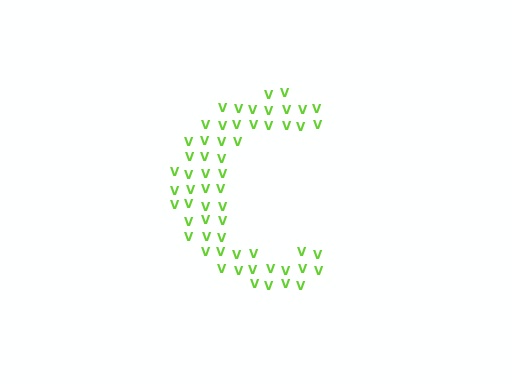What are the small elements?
The small elements are letter V's.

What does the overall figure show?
The overall figure shows the letter C.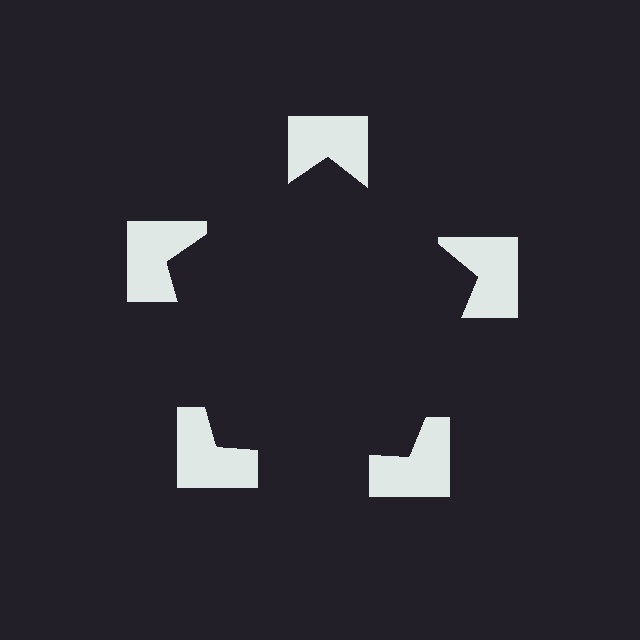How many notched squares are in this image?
There are 5 — one at each vertex of the illusory pentagon.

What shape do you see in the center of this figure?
An illusory pentagon — its edges are inferred from the aligned wedge cuts in the notched squares, not physically drawn.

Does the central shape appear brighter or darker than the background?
It typically appears slightly darker than the background, even though no actual brightness change is drawn.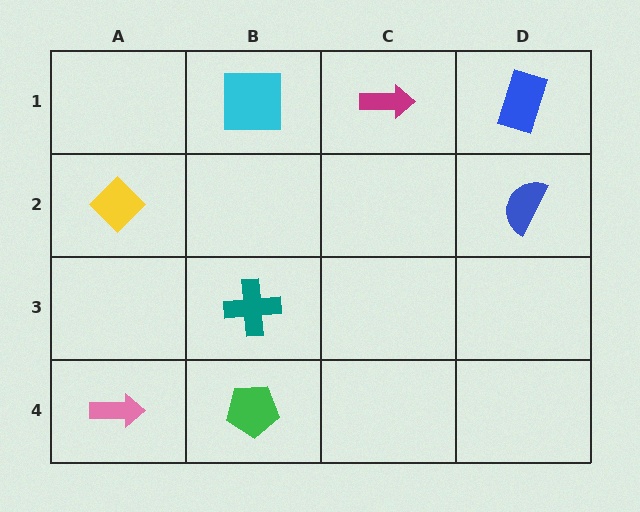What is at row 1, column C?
A magenta arrow.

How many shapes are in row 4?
2 shapes.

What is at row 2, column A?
A yellow diamond.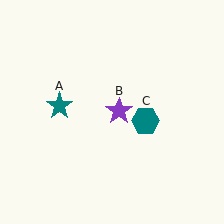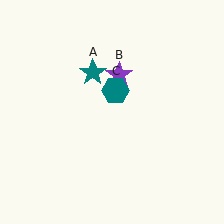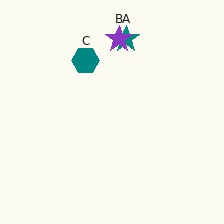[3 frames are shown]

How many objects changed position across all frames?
3 objects changed position: teal star (object A), purple star (object B), teal hexagon (object C).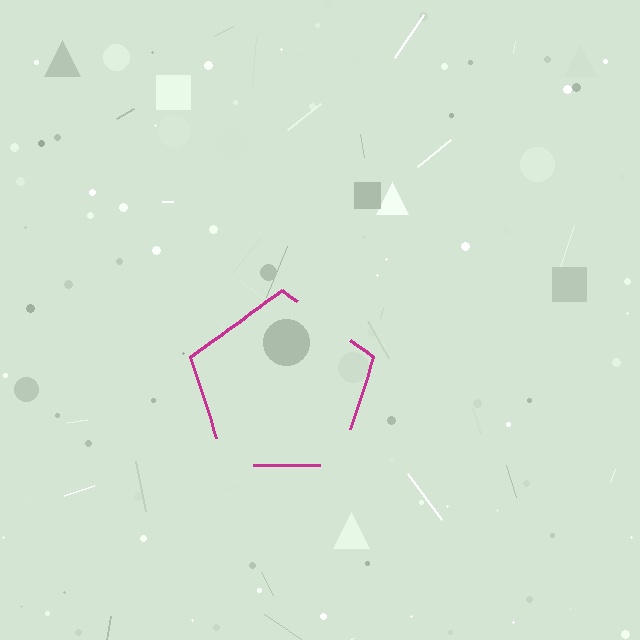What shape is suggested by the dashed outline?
The dashed outline suggests a pentagon.